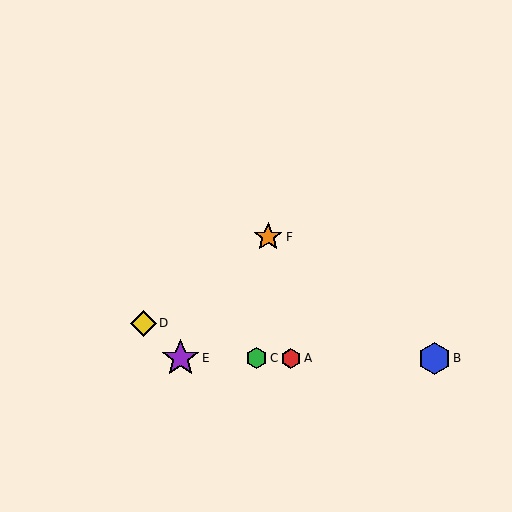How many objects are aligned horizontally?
4 objects (A, B, C, E) are aligned horizontally.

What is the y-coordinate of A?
Object A is at y≈358.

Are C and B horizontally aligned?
Yes, both are at y≈358.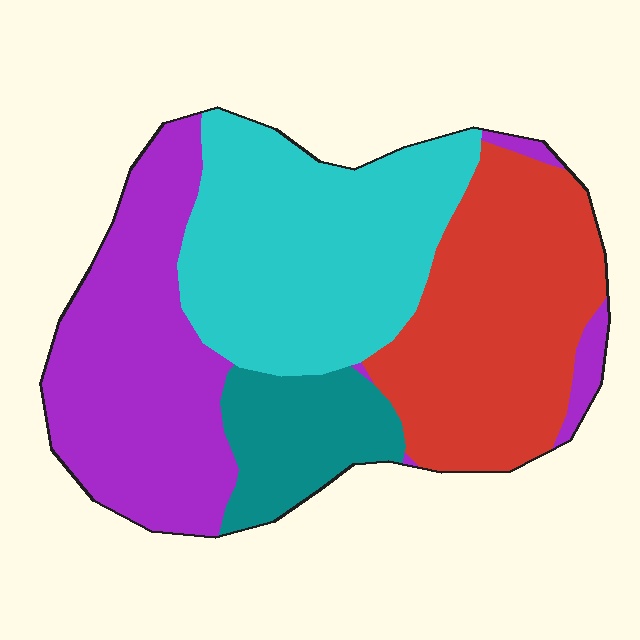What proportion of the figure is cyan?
Cyan covers about 30% of the figure.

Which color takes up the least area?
Teal, at roughly 10%.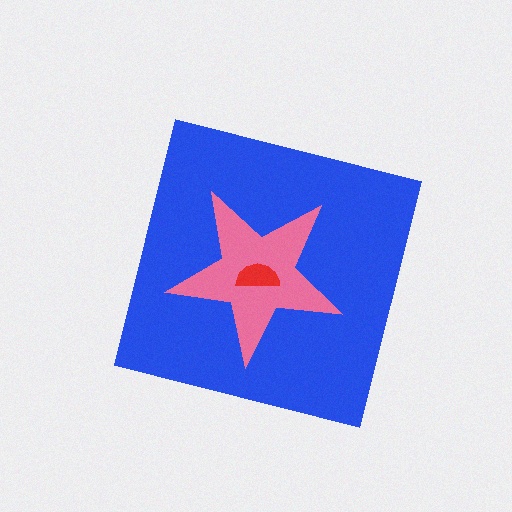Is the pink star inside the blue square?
Yes.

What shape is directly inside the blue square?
The pink star.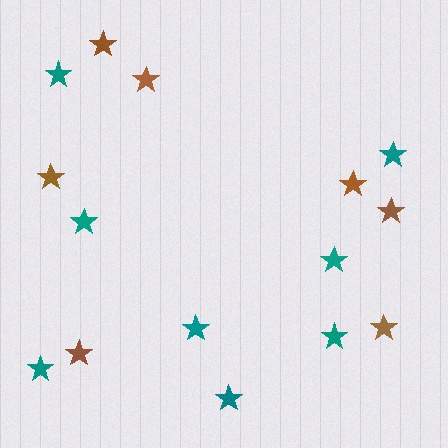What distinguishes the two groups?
There are 2 groups: one group of teal stars (8) and one group of brown stars (7).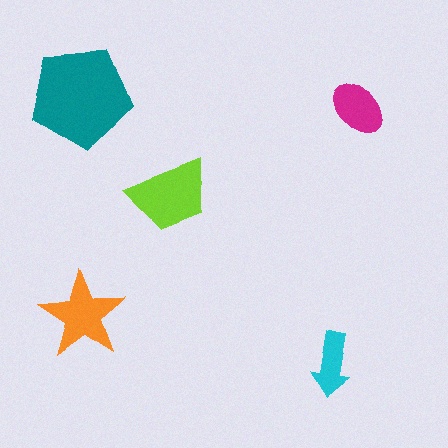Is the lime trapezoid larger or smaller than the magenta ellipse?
Larger.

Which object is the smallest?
The cyan arrow.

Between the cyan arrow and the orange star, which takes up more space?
The orange star.